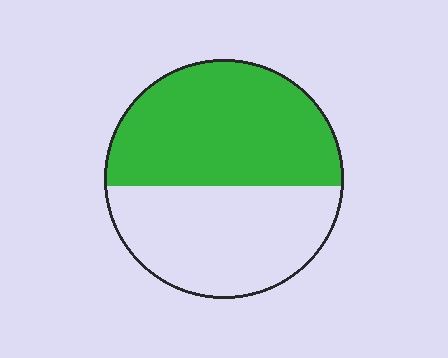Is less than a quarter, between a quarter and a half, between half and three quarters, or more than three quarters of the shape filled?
Between half and three quarters.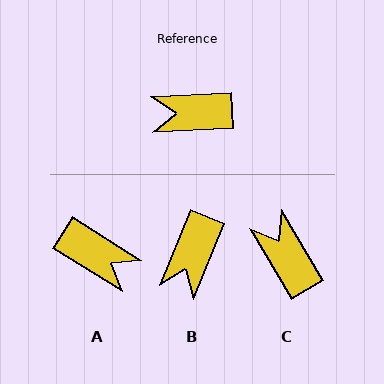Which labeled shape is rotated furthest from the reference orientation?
A, about 145 degrees away.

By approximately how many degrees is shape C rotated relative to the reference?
Approximately 62 degrees clockwise.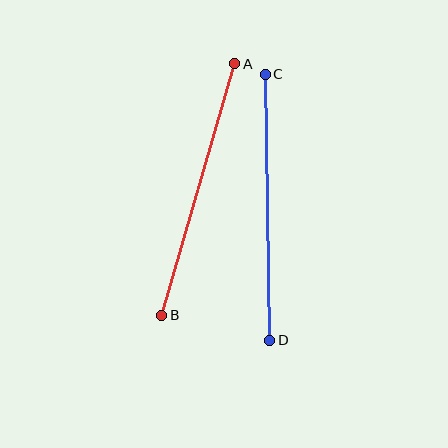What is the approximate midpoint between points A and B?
The midpoint is at approximately (198, 190) pixels.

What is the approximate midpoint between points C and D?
The midpoint is at approximately (267, 207) pixels.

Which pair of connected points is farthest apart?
Points C and D are farthest apart.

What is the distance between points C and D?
The distance is approximately 266 pixels.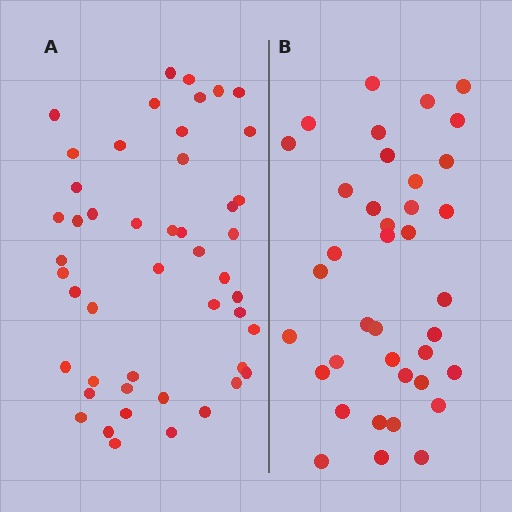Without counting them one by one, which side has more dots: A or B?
Region A (the left region) has more dots.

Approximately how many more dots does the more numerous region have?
Region A has roughly 10 or so more dots than region B.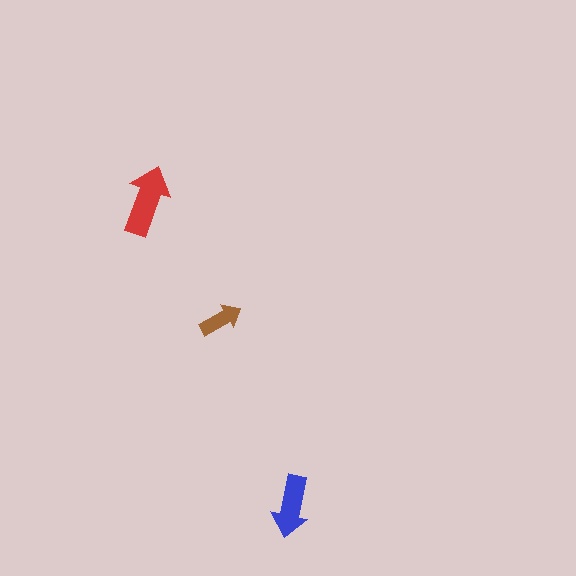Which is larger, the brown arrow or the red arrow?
The red one.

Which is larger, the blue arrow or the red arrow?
The red one.